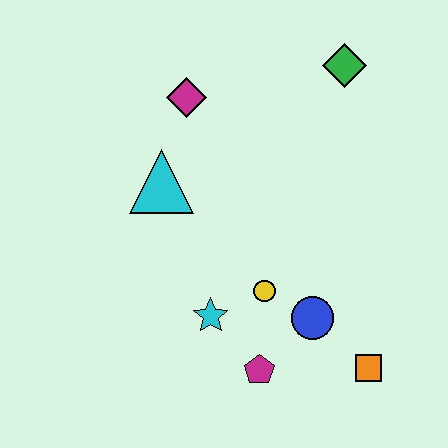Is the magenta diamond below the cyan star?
No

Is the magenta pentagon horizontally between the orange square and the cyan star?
Yes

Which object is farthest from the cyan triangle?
The orange square is farthest from the cyan triangle.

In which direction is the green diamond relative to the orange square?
The green diamond is above the orange square.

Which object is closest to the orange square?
The blue circle is closest to the orange square.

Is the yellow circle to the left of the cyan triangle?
No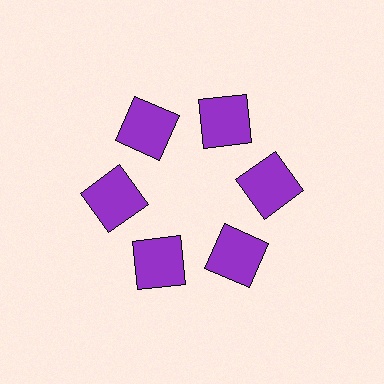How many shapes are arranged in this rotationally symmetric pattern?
There are 6 shapes, arranged in 6 groups of 1.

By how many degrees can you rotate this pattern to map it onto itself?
The pattern maps onto itself every 60 degrees of rotation.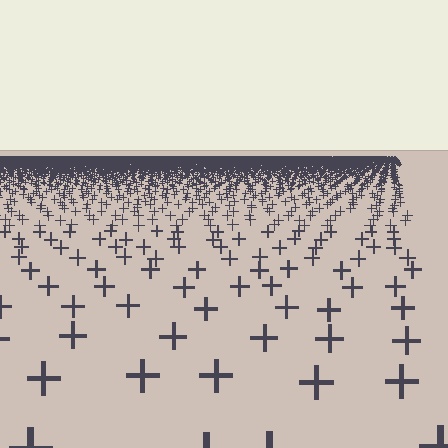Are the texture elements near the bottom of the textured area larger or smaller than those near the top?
Larger. Near the bottom, elements are closer to the viewer and appear at a bigger on-screen size.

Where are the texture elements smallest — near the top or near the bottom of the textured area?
Near the top.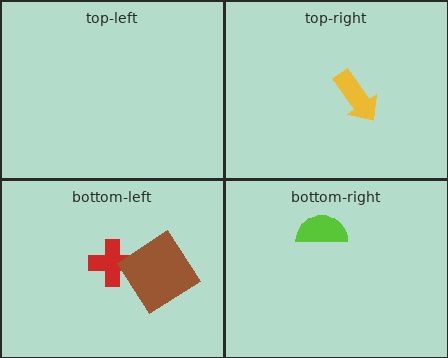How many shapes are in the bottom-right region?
1.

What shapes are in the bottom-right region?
The lime semicircle.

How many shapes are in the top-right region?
1.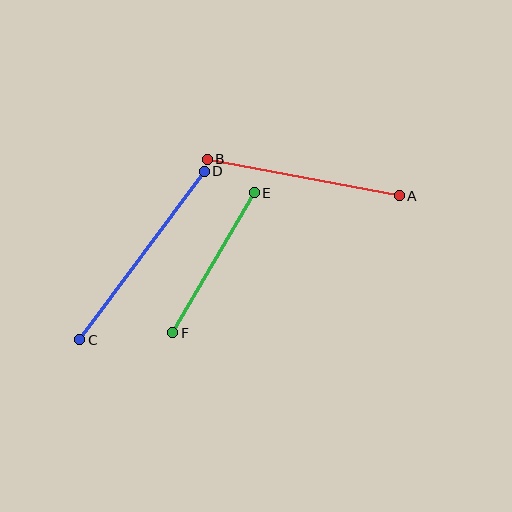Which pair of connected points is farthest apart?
Points C and D are farthest apart.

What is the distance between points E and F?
The distance is approximately 162 pixels.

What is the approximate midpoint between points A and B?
The midpoint is at approximately (303, 177) pixels.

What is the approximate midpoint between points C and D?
The midpoint is at approximately (142, 255) pixels.